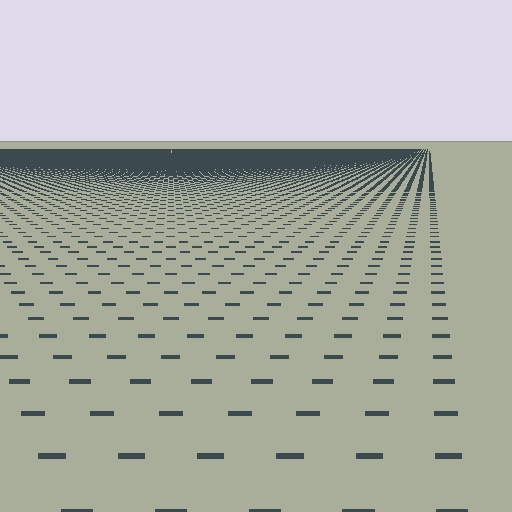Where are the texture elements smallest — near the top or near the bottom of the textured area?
Near the top.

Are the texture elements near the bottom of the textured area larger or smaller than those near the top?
Larger. Near the bottom, elements are closer to the viewer and appear at a bigger on-screen size.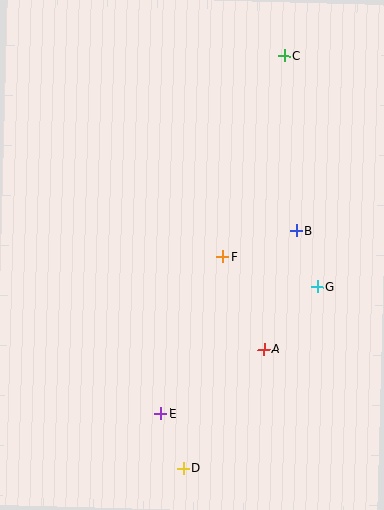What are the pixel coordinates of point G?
Point G is at (318, 286).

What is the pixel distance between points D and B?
The distance between D and B is 263 pixels.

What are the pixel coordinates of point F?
Point F is at (223, 257).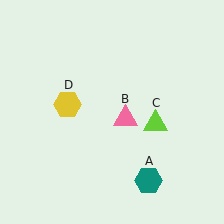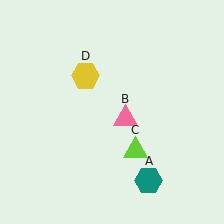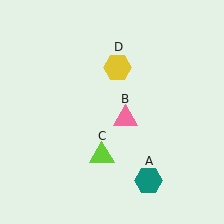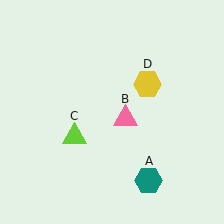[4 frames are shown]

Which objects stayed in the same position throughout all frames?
Teal hexagon (object A) and pink triangle (object B) remained stationary.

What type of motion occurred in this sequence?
The lime triangle (object C), yellow hexagon (object D) rotated clockwise around the center of the scene.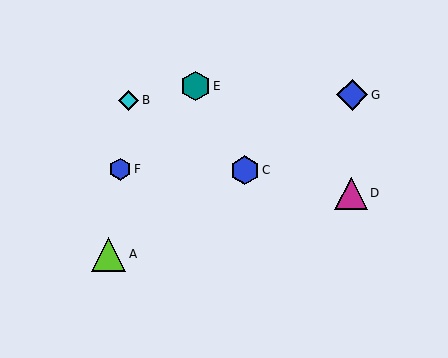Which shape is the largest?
The lime triangle (labeled A) is the largest.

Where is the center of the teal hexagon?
The center of the teal hexagon is at (195, 86).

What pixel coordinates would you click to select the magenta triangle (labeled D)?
Click at (351, 193) to select the magenta triangle D.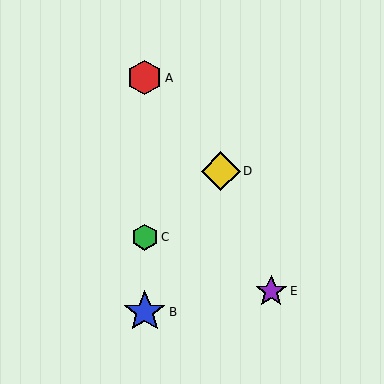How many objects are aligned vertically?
3 objects (A, B, C) are aligned vertically.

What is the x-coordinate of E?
Object E is at x≈271.